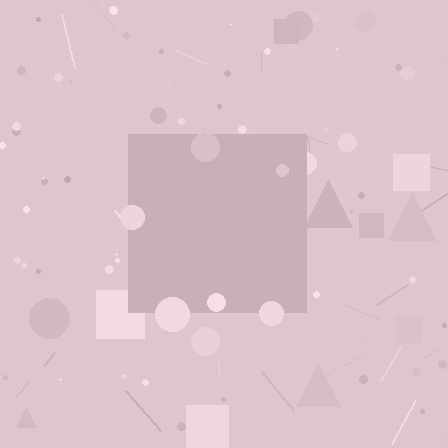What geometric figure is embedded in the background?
A square is embedded in the background.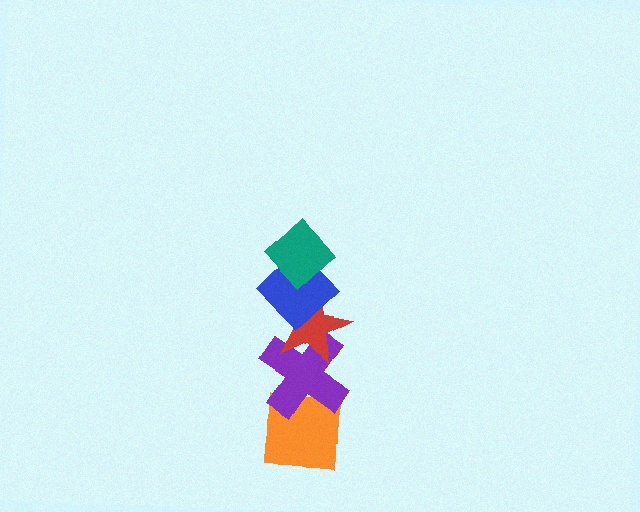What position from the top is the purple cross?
The purple cross is 4th from the top.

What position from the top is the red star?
The red star is 3rd from the top.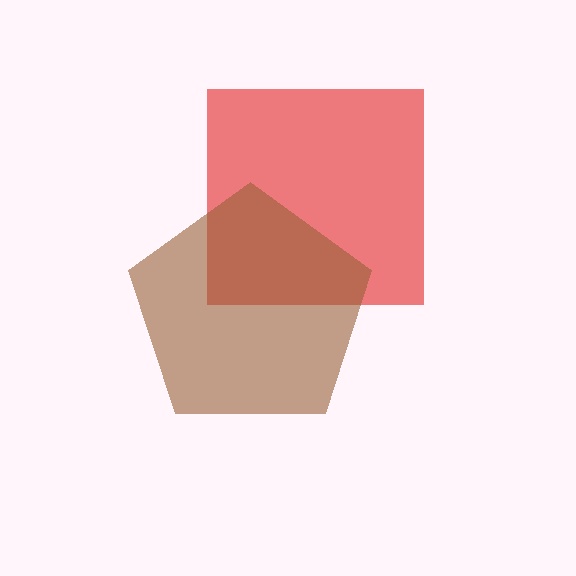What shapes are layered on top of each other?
The layered shapes are: a red square, a brown pentagon.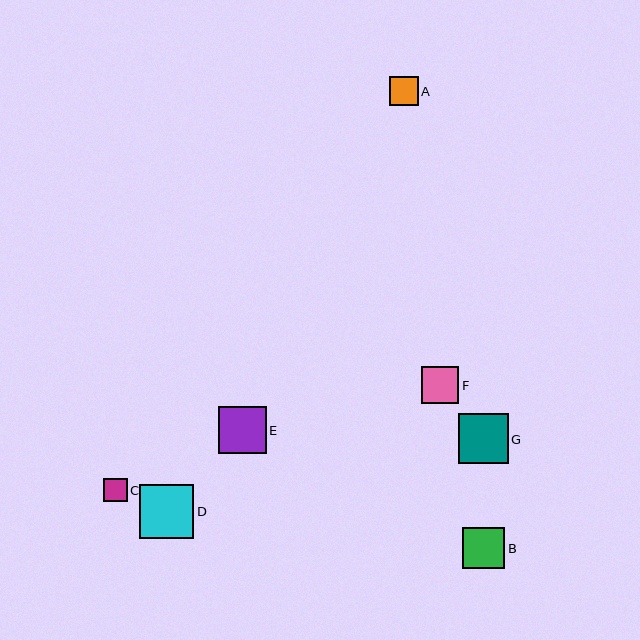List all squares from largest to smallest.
From largest to smallest: D, G, E, B, F, A, C.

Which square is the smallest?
Square C is the smallest with a size of approximately 24 pixels.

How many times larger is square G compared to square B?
Square G is approximately 1.2 times the size of square B.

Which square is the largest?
Square D is the largest with a size of approximately 54 pixels.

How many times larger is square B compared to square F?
Square B is approximately 1.1 times the size of square F.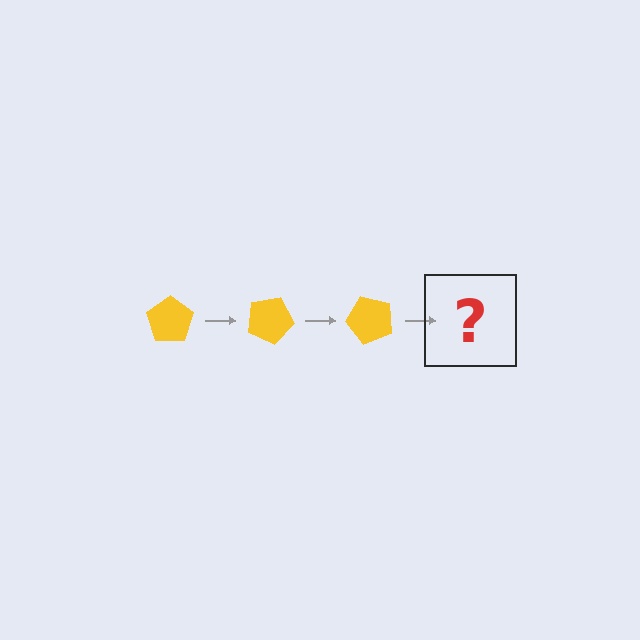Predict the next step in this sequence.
The next step is a yellow pentagon rotated 75 degrees.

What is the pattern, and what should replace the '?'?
The pattern is that the pentagon rotates 25 degrees each step. The '?' should be a yellow pentagon rotated 75 degrees.